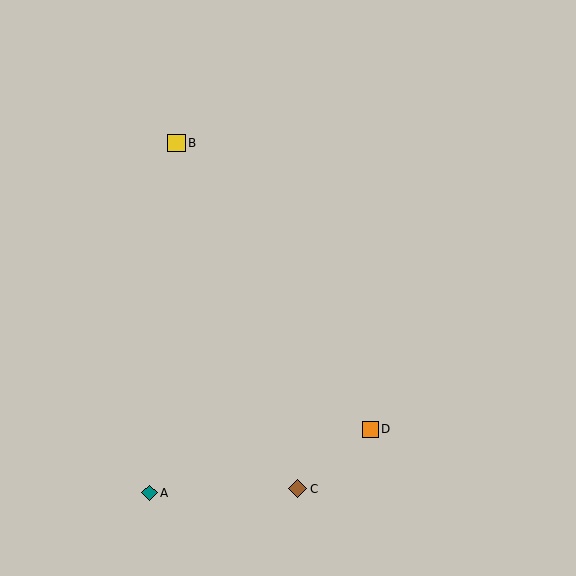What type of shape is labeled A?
Shape A is a teal diamond.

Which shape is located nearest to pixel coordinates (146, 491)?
The teal diamond (labeled A) at (149, 493) is nearest to that location.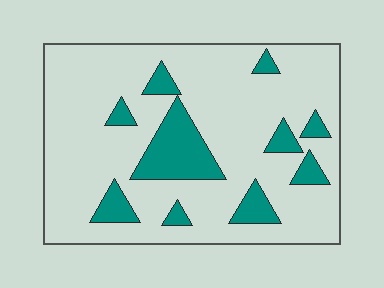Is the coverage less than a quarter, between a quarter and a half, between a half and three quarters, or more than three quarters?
Less than a quarter.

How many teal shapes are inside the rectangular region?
10.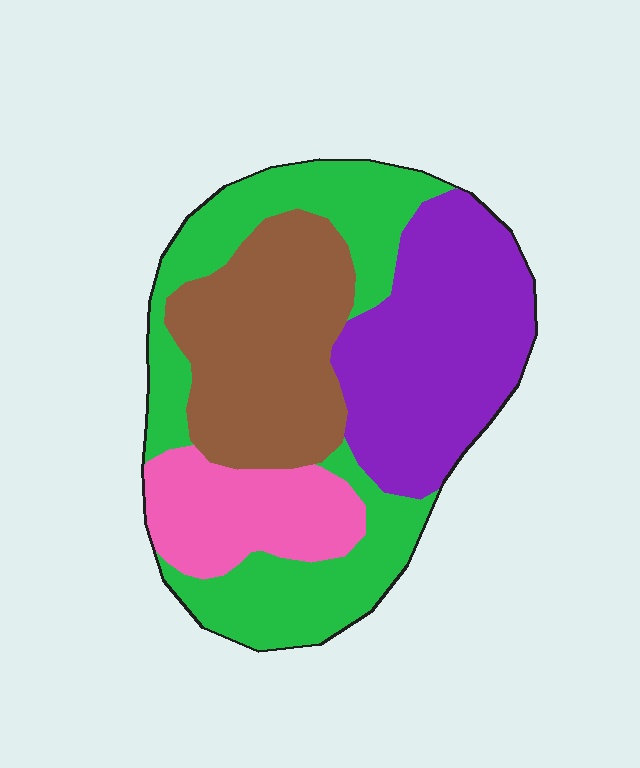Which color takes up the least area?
Pink, at roughly 15%.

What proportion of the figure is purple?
Purple takes up about one quarter (1/4) of the figure.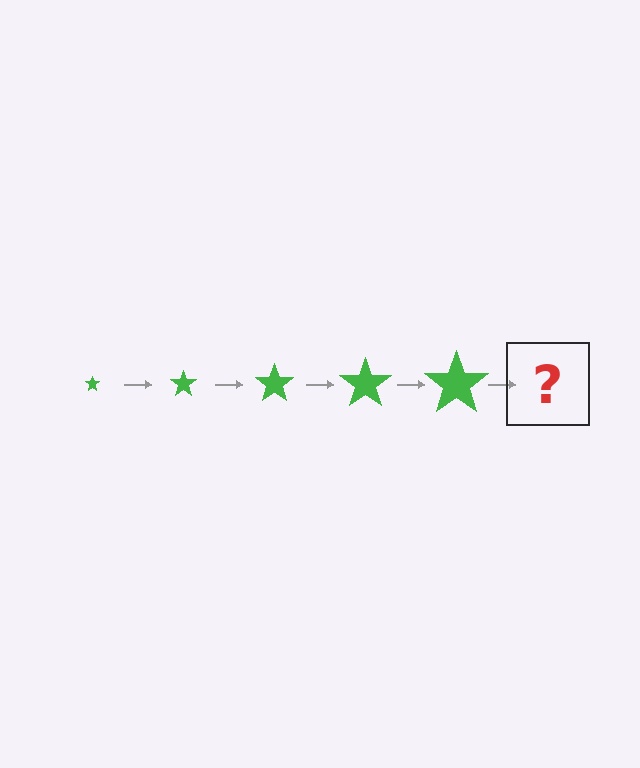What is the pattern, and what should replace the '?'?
The pattern is that the star gets progressively larger each step. The '?' should be a green star, larger than the previous one.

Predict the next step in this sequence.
The next step is a green star, larger than the previous one.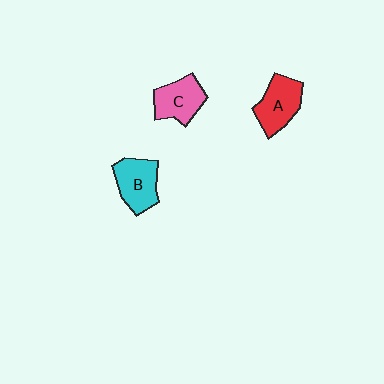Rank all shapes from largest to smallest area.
From largest to smallest: A (red), B (cyan), C (pink).